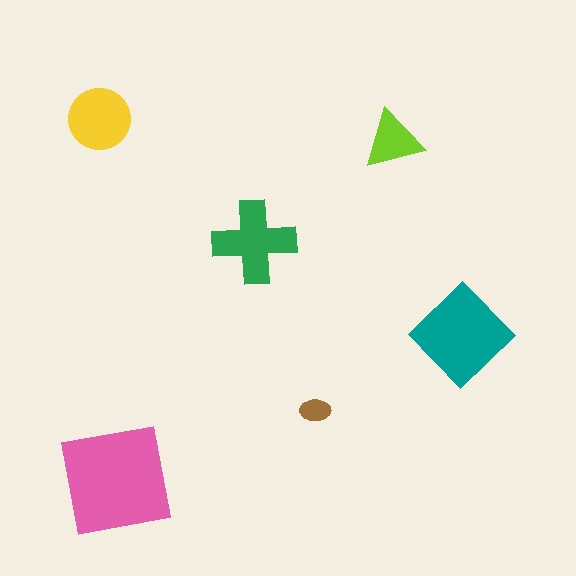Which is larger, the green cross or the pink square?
The pink square.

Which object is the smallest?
The brown ellipse.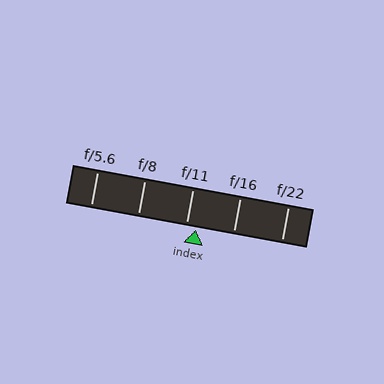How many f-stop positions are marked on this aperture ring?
There are 5 f-stop positions marked.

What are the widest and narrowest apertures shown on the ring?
The widest aperture shown is f/5.6 and the narrowest is f/22.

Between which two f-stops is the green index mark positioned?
The index mark is between f/11 and f/16.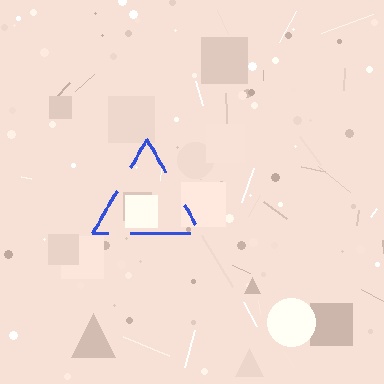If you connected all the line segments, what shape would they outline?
They would outline a triangle.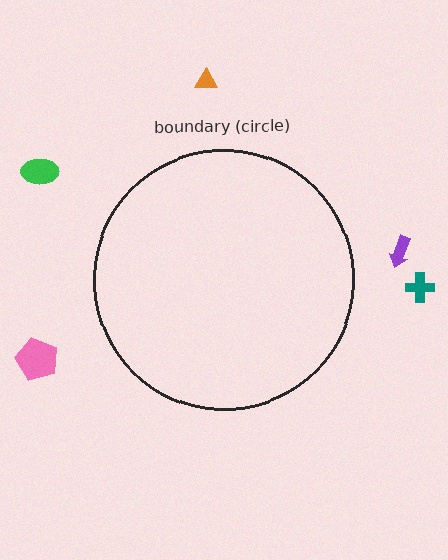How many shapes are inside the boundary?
0 inside, 5 outside.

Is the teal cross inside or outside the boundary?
Outside.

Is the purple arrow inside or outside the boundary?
Outside.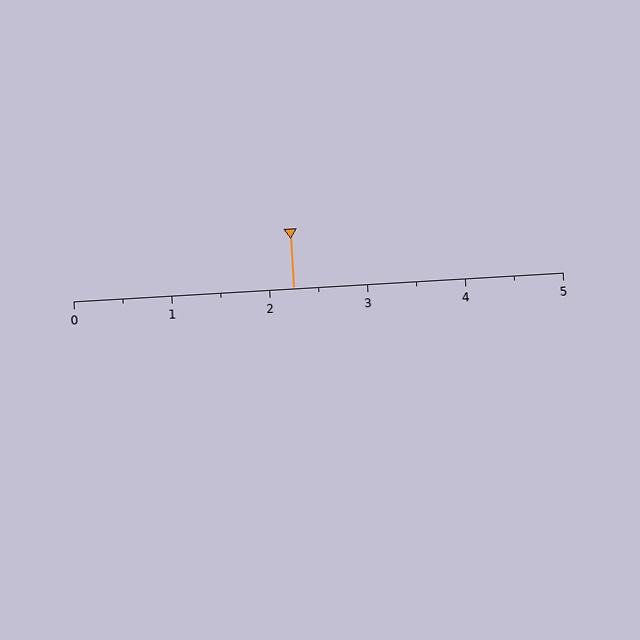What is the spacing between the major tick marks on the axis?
The major ticks are spaced 1 apart.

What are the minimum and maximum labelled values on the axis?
The axis runs from 0 to 5.